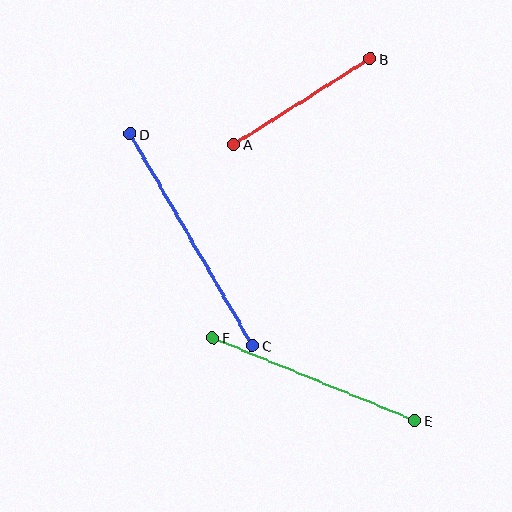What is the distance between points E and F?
The distance is approximately 218 pixels.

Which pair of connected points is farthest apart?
Points C and D are farthest apart.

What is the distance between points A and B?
The distance is approximately 161 pixels.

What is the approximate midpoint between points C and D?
The midpoint is at approximately (191, 240) pixels.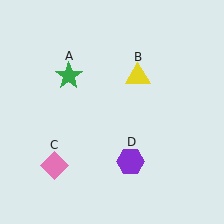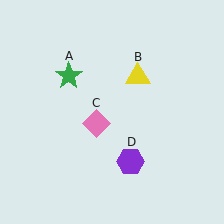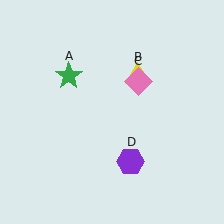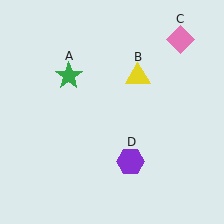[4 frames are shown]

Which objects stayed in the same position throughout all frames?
Green star (object A) and yellow triangle (object B) and purple hexagon (object D) remained stationary.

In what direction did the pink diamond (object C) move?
The pink diamond (object C) moved up and to the right.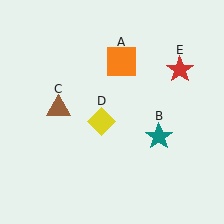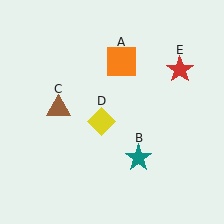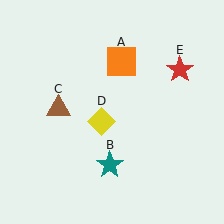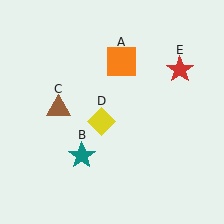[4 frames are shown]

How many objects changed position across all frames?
1 object changed position: teal star (object B).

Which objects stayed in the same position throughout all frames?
Orange square (object A) and brown triangle (object C) and yellow diamond (object D) and red star (object E) remained stationary.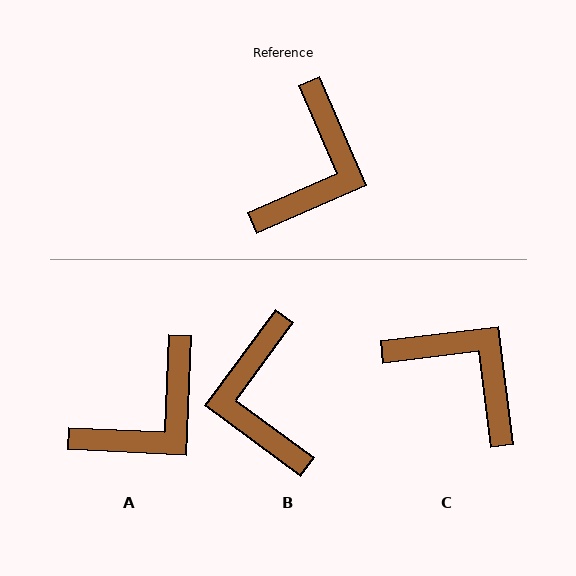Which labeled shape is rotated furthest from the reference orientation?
B, about 150 degrees away.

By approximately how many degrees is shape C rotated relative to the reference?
Approximately 74 degrees counter-clockwise.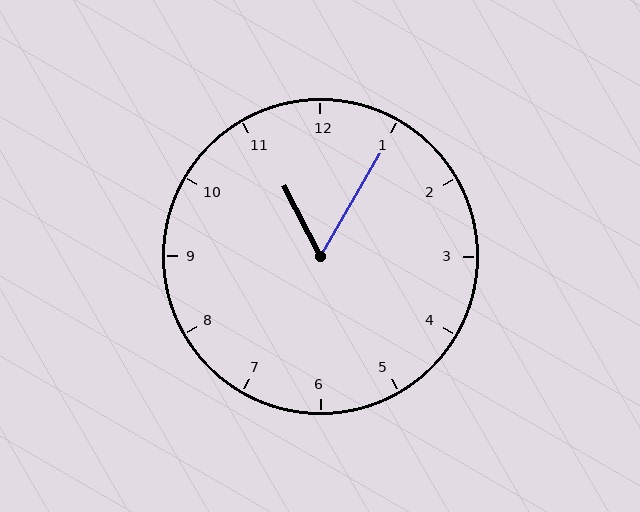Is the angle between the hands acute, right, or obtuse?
It is acute.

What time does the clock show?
11:05.